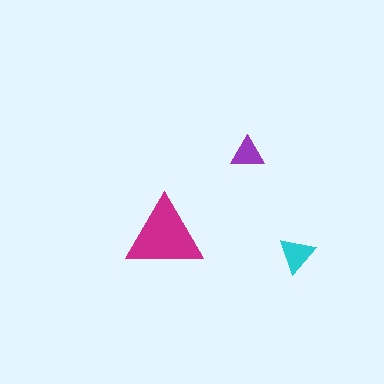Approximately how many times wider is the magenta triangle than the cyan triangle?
About 2 times wider.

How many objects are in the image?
There are 3 objects in the image.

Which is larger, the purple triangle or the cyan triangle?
The cyan one.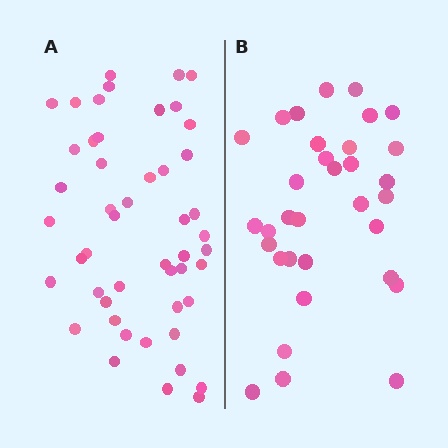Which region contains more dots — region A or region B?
Region A (the left region) has more dots.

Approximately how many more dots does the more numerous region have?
Region A has approximately 15 more dots than region B.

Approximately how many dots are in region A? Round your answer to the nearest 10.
About 50 dots. (The exact count is 49, which rounds to 50.)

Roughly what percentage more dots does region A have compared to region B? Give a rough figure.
About 50% more.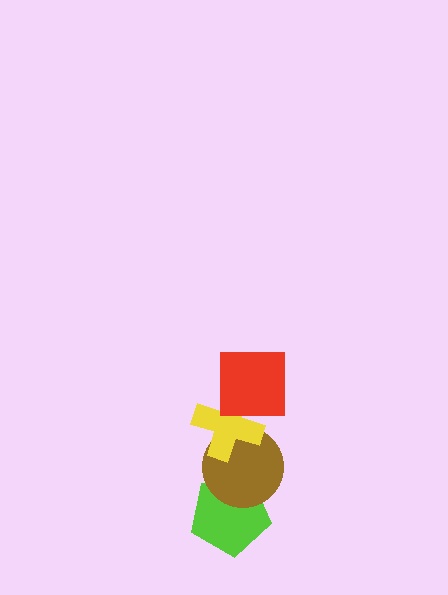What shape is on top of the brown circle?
The yellow cross is on top of the brown circle.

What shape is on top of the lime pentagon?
The brown circle is on top of the lime pentagon.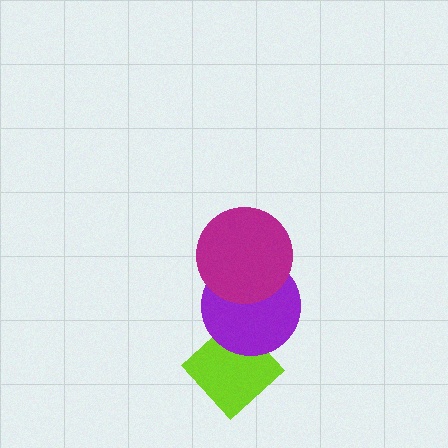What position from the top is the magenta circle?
The magenta circle is 1st from the top.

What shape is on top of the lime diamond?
The purple circle is on top of the lime diamond.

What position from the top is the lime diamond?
The lime diamond is 3rd from the top.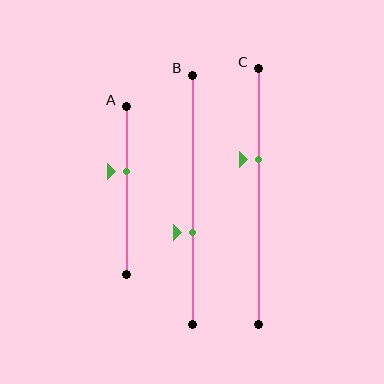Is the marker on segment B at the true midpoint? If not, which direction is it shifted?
No, the marker on segment B is shifted downward by about 13% of the segment length.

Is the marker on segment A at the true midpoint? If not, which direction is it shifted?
No, the marker on segment A is shifted upward by about 12% of the segment length.